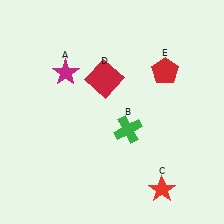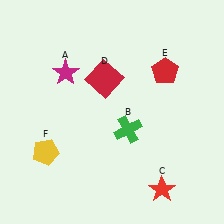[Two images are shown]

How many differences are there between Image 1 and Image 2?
There is 1 difference between the two images.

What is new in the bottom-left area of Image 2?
A yellow pentagon (F) was added in the bottom-left area of Image 2.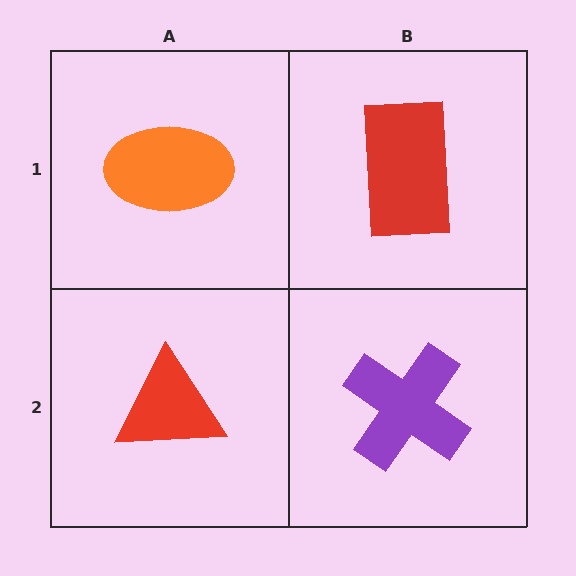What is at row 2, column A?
A red triangle.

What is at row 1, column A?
An orange ellipse.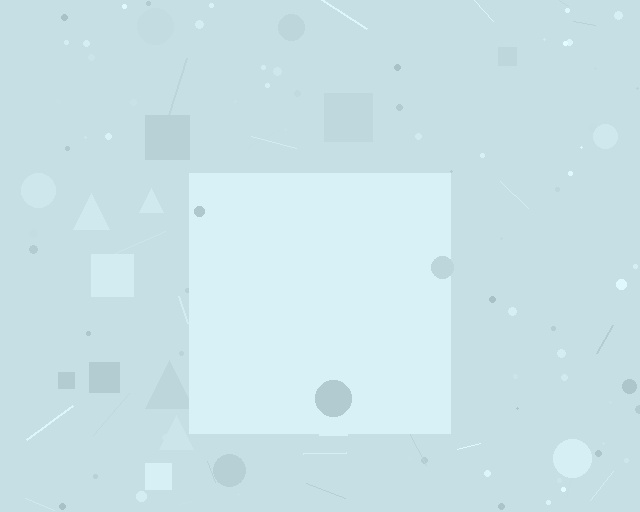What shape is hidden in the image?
A square is hidden in the image.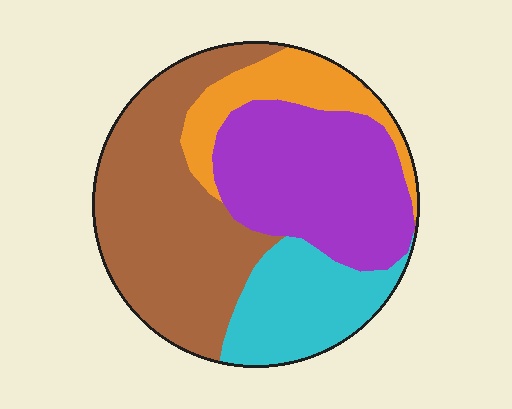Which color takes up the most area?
Brown, at roughly 40%.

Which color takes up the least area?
Orange, at roughly 15%.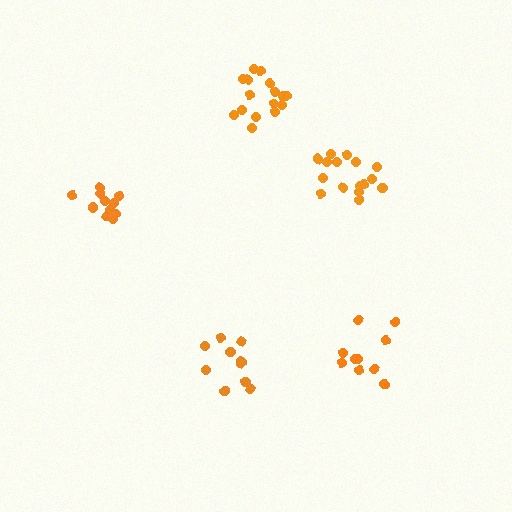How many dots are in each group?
Group 1: 16 dots, Group 2: 10 dots, Group 3: 12 dots, Group 4: 16 dots, Group 5: 10 dots (64 total).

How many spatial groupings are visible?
There are 5 spatial groupings.